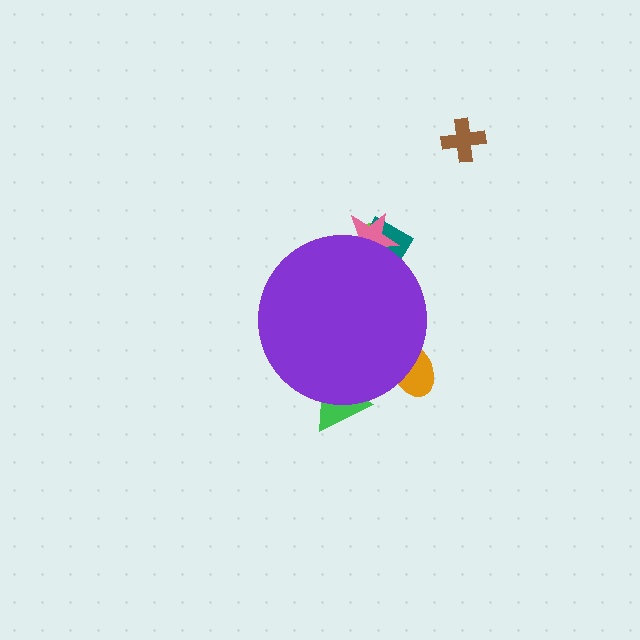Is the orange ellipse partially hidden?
Yes, the orange ellipse is partially hidden behind the purple circle.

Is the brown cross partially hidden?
No, the brown cross is fully visible.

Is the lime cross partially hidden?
Yes, the lime cross is partially hidden behind the purple circle.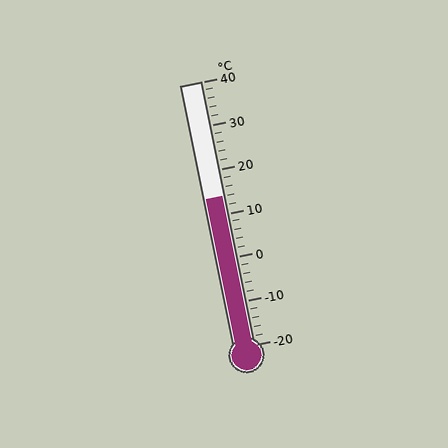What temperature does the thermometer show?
The thermometer shows approximately 14°C.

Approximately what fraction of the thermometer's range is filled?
The thermometer is filled to approximately 55% of its range.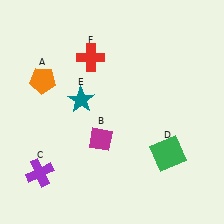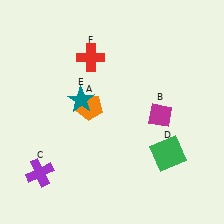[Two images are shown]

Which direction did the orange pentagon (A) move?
The orange pentagon (A) moved right.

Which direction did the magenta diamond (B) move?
The magenta diamond (B) moved right.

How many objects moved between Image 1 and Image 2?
2 objects moved between the two images.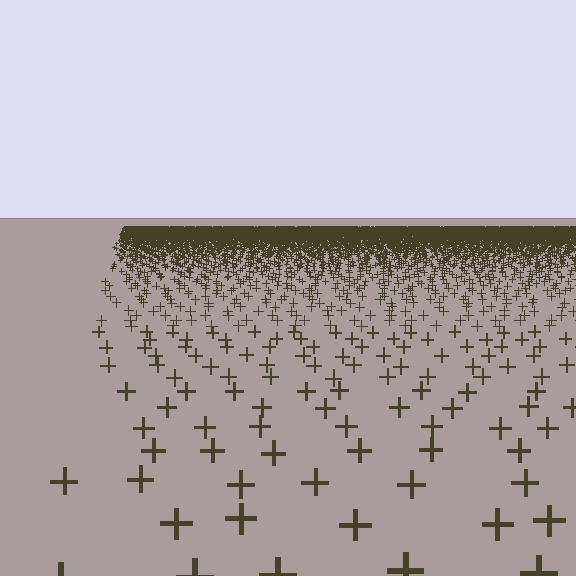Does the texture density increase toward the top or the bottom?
Density increases toward the top.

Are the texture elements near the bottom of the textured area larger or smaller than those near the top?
Larger. Near the bottom, elements are closer to the viewer and appear at a bigger on-screen size.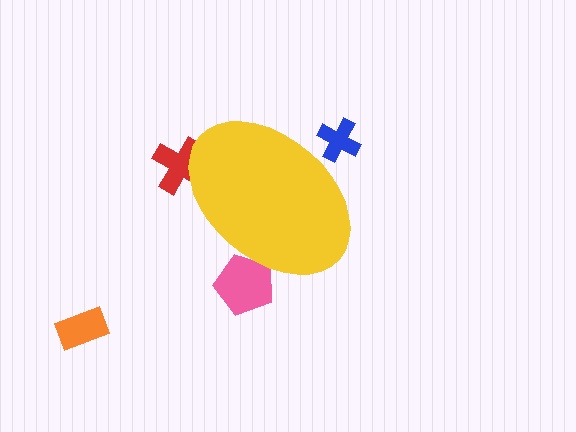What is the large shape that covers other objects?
A yellow ellipse.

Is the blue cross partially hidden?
Yes, the blue cross is partially hidden behind the yellow ellipse.